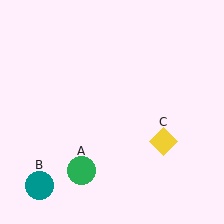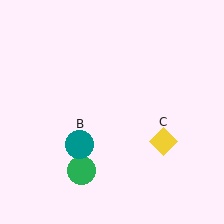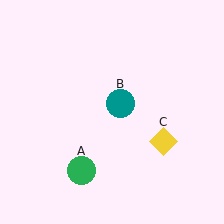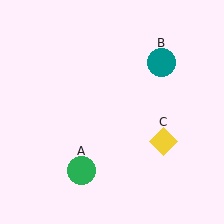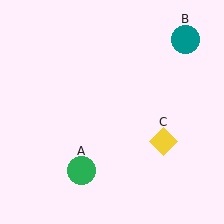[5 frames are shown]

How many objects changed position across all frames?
1 object changed position: teal circle (object B).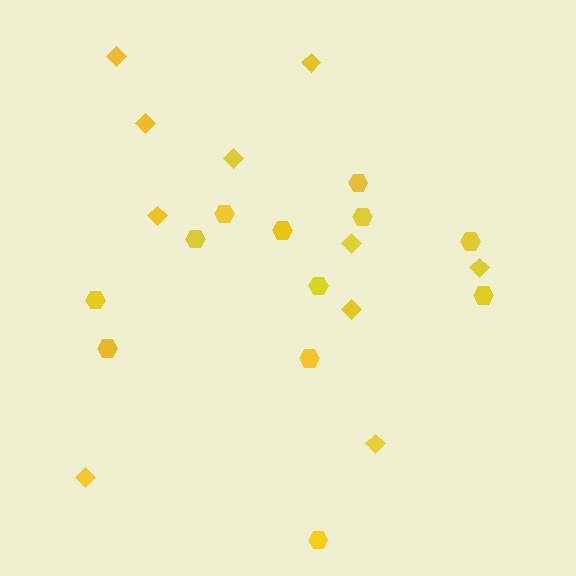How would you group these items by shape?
There are 2 groups: one group of hexagons (12) and one group of diamonds (10).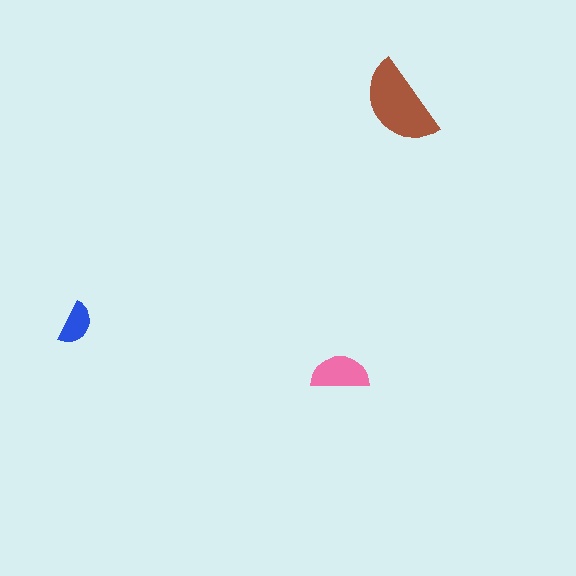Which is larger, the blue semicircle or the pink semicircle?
The pink one.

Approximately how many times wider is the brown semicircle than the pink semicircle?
About 1.5 times wider.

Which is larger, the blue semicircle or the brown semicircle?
The brown one.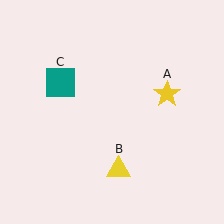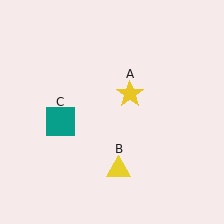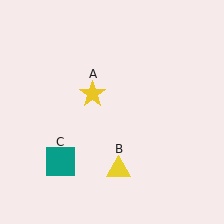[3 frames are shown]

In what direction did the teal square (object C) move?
The teal square (object C) moved down.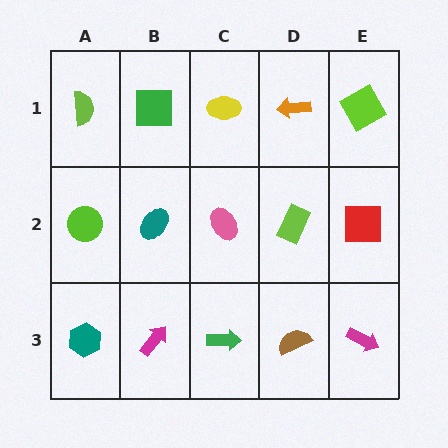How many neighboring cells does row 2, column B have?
4.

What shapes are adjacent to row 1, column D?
A lime rectangle (row 2, column D), a yellow ellipse (row 1, column C), a lime diamond (row 1, column E).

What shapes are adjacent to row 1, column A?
A lime circle (row 2, column A), a green square (row 1, column B).